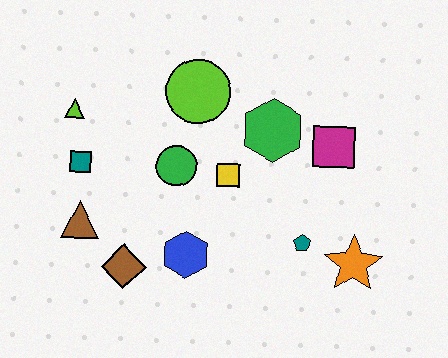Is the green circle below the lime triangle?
Yes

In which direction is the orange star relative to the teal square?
The orange star is to the right of the teal square.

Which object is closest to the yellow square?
The green circle is closest to the yellow square.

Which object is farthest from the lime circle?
The orange star is farthest from the lime circle.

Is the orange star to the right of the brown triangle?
Yes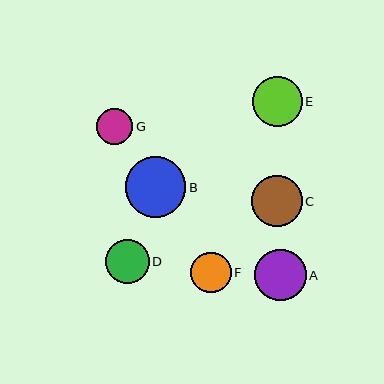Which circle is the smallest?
Circle G is the smallest with a size of approximately 36 pixels.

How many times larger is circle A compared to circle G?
Circle A is approximately 1.4 times the size of circle G.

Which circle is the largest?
Circle B is the largest with a size of approximately 61 pixels.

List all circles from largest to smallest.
From largest to smallest: B, A, C, E, D, F, G.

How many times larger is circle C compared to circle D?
Circle C is approximately 1.2 times the size of circle D.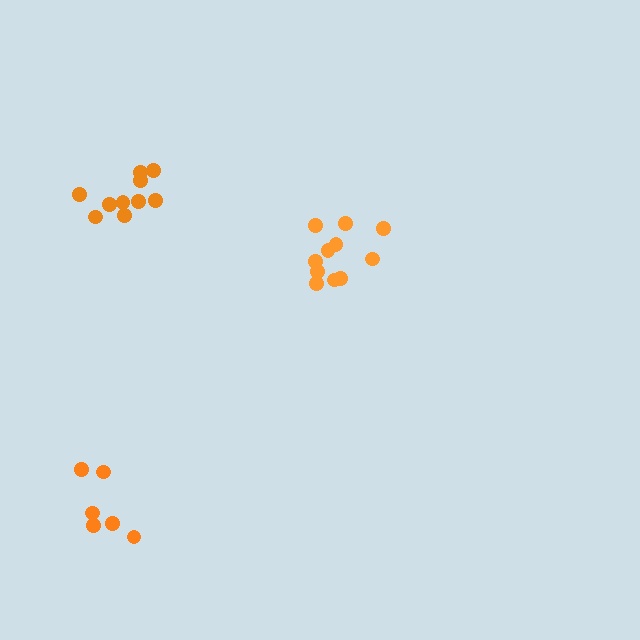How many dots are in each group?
Group 1: 10 dots, Group 2: 11 dots, Group 3: 6 dots (27 total).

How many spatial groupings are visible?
There are 3 spatial groupings.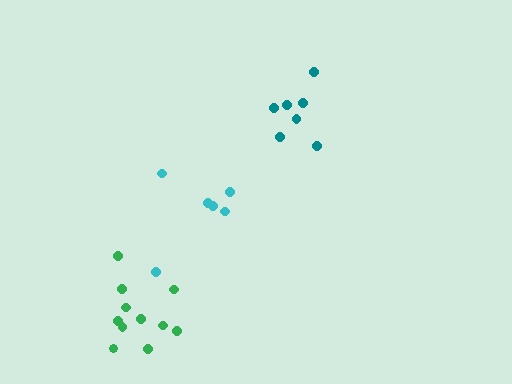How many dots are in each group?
Group 1: 11 dots, Group 2: 7 dots, Group 3: 6 dots (24 total).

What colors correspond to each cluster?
The clusters are colored: green, teal, cyan.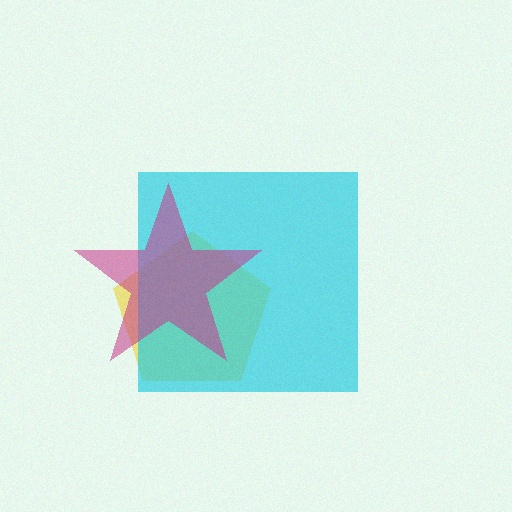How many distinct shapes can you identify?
There are 3 distinct shapes: a yellow pentagon, a cyan square, a magenta star.